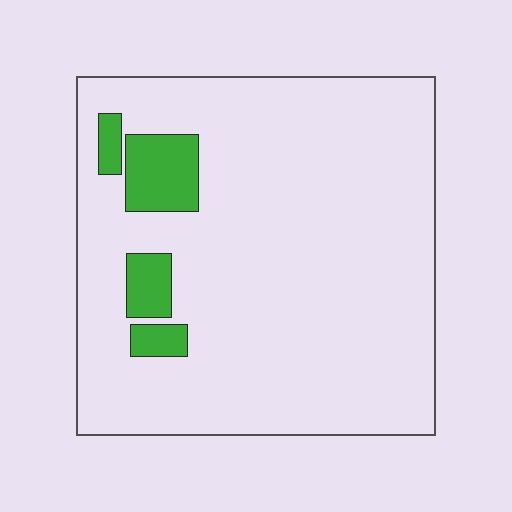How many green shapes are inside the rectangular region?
4.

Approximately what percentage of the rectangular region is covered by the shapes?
Approximately 10%.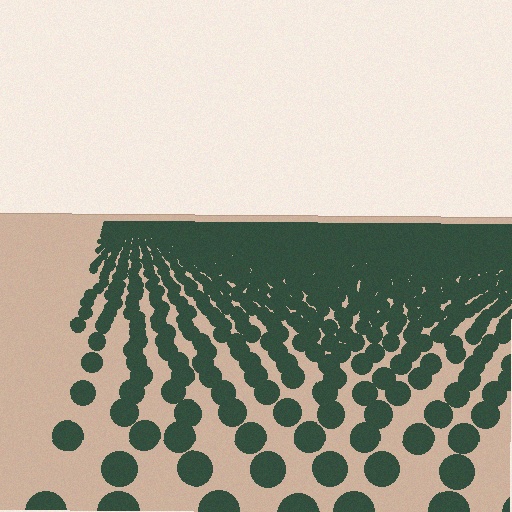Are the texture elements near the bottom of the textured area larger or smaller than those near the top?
Larger. Near the bottom, elements are closer to the viewer and appear at a bigger on-screen size.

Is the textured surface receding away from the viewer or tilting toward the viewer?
The surface is receding away from the viewer. Texture elements get smaller and denser toward the top.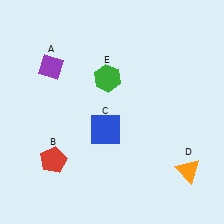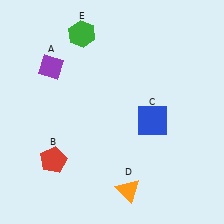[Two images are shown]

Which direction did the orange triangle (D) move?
The orange triangle (D) moved left.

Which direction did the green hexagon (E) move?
The green hexagon (E) moved up.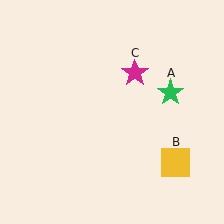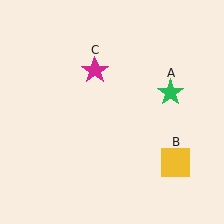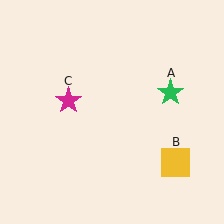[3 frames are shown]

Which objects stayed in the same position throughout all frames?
Green star (object A) and yellow square (object B) remained stationary.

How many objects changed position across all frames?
1 object changed position: magenta star (object C).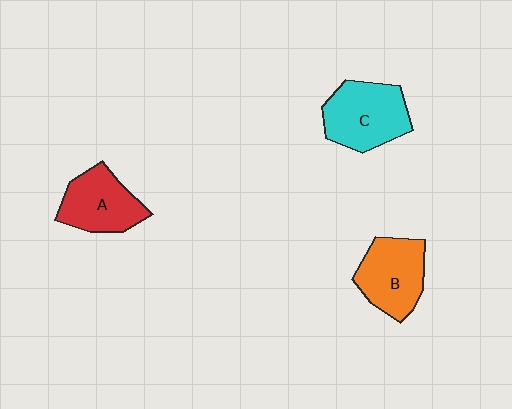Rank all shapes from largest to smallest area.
From largest to smallest: C (cyan), B (orange), A (red).